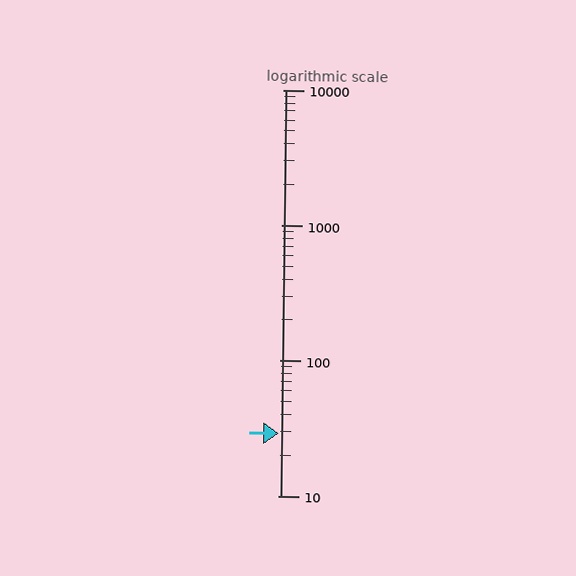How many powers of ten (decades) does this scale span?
The scale spans 3 decades, from 10 to 10000.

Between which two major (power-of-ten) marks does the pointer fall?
The pointer is between 10 and 100.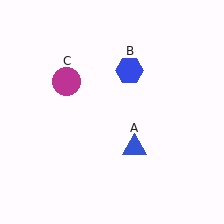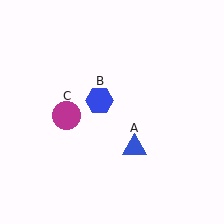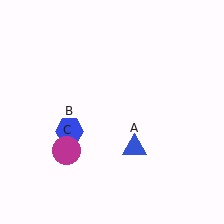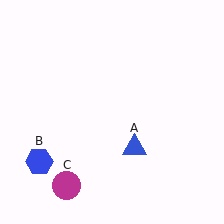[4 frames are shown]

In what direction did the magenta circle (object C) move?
The magenta circle (object C) moved down.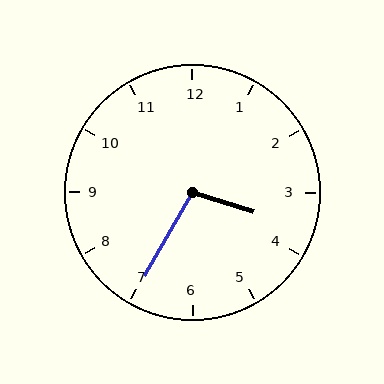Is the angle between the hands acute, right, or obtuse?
It is obtuse.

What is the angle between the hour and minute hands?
Approximately 102 degrees.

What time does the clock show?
3:35.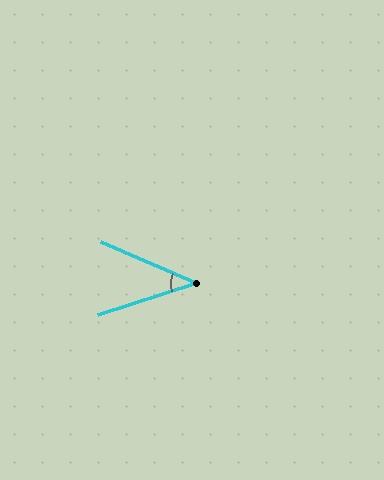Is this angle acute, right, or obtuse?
It is acute.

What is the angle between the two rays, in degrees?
Approximately 41 degrees.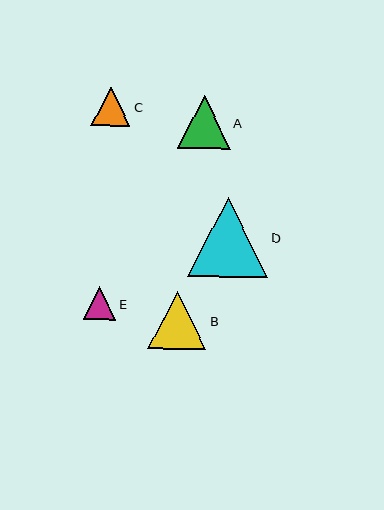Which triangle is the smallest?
Triangle E is the smallest with a size of approximately 33 pixels.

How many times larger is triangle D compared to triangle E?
Triangle D is approximately 2.5 times the size of triangle E.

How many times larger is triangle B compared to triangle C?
Triangle B is approximately 1.5 times the size of triangle C.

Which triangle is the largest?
Triangle D is the largest with a size of approximately 80 pixels.